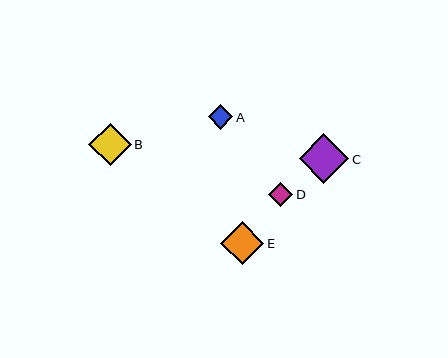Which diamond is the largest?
Diamond C is the largest with a size of approximately 50 pixels.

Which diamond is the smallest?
Diamond D is the smallest with a size of approximately 24 pixels.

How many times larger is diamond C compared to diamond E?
Diamond C is approximately 1.2 times the size of diamond E.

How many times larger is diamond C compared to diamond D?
Diamond C is approximately 2.1 times the size of diamond D.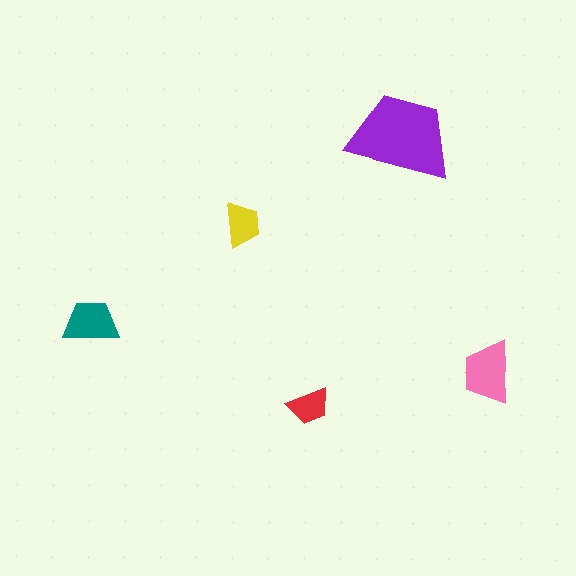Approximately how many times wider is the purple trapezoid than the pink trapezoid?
About 1.5 times wider.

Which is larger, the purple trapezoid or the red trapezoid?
The purple one.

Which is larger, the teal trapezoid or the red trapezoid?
The teal one.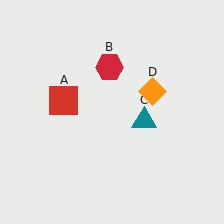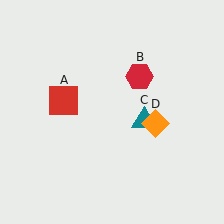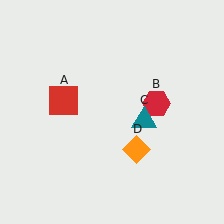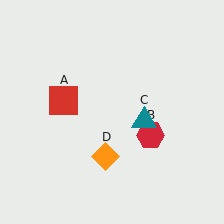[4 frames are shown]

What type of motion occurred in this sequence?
The red hexagon (object B), orange diamond (object D) rotated clockwise around the center of the scene.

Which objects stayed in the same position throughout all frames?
Red square (object A) and teal triangle (object C) remained stationary.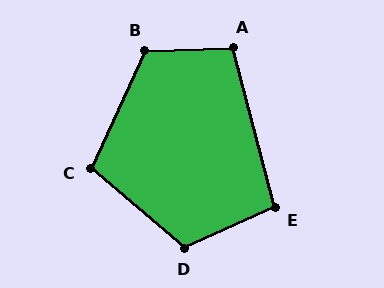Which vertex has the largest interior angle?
B, at approximately 117 degrees.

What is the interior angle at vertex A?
Approximately 103 degrees (obtuse).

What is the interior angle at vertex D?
Approximately 115 degrees (obtuse).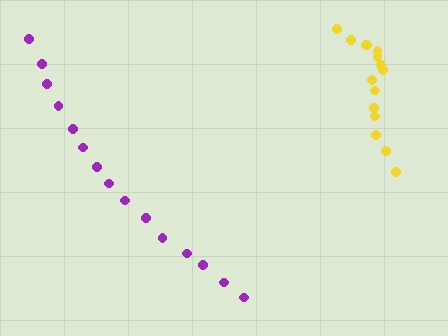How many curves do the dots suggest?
There are 2 distinct paths.